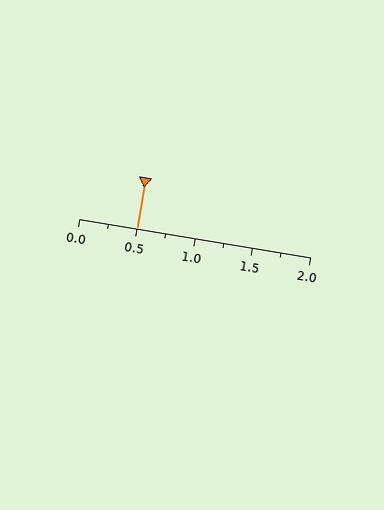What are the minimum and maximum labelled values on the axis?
The axis runs from 0.0 to 2.0.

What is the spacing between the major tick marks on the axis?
The major ticks are spaced 0.5 apart.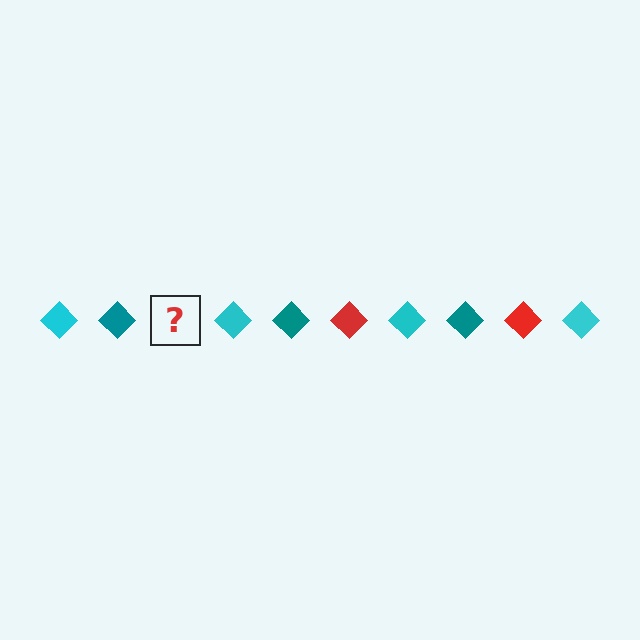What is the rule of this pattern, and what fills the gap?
The rule is that the pattern cycles through cyan, teal, red diamonds. The gap should be filled with a red diamond.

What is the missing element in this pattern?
The missing element is a red diamond.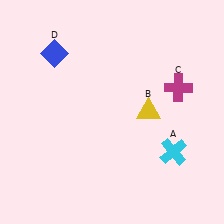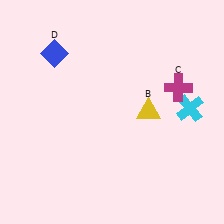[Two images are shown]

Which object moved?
The cyan cross (A) moved up.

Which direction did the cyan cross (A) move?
The cyan cross (A) moved up.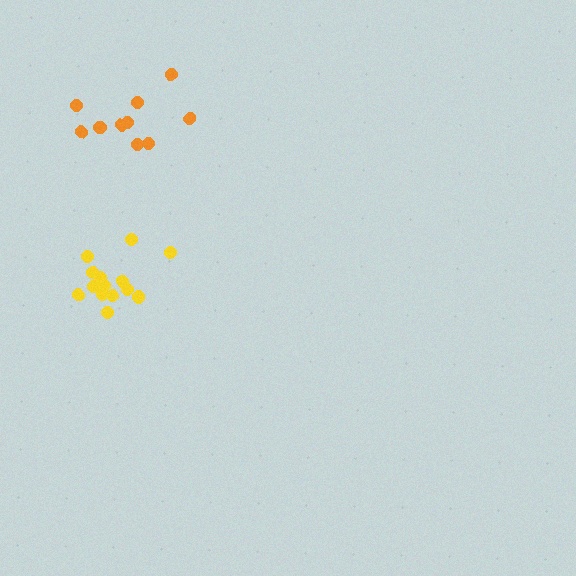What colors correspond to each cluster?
The clusters are colored: orange, yellow.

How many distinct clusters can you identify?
There are 2 distinct clusters.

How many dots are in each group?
Group 1: 10 dots, Group 2: 14 dots (24 total).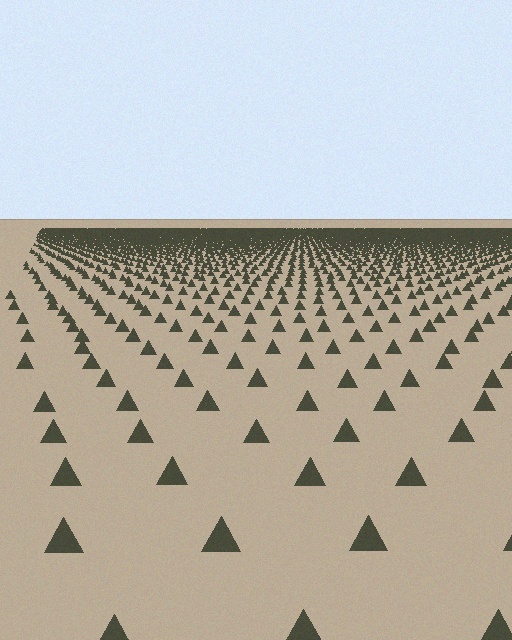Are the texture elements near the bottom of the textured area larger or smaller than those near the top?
Larger. Near the bottom, elements are closer to the viewer and appear at a bigger on-screen size.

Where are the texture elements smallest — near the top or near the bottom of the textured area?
Near the top.